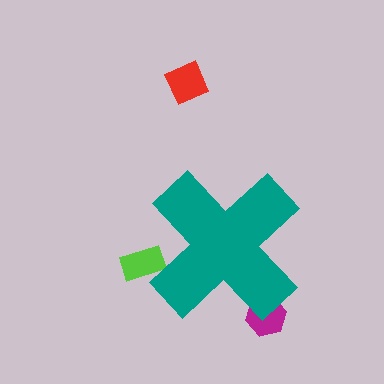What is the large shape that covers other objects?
A teal cross.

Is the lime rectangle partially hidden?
Yes, the lime rectangle is partially hidden behind the teal cross.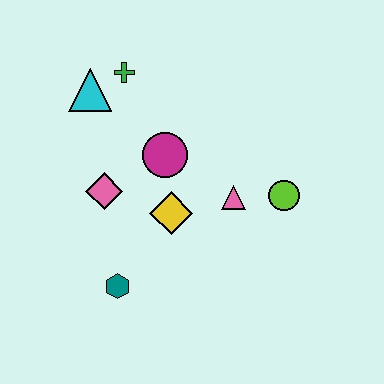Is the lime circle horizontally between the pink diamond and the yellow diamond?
No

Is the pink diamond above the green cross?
No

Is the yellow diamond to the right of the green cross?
Yes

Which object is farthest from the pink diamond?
The lime circle is farthest from the pink diamond.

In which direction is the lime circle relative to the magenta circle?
The lime circle is to the right of the magenta circle.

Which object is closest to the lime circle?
The pink triangle is closest to the lime circle.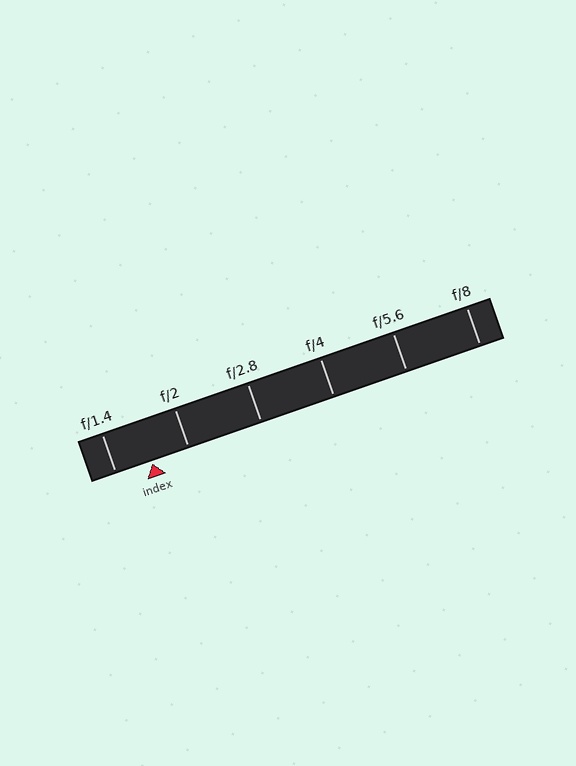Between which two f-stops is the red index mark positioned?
The index mark is between f/1.4 and f/2.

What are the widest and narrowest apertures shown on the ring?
The widest aperture shown is f/1.4 and the narrowest is f/8.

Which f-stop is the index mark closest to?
The index mark is closest to f/1.4.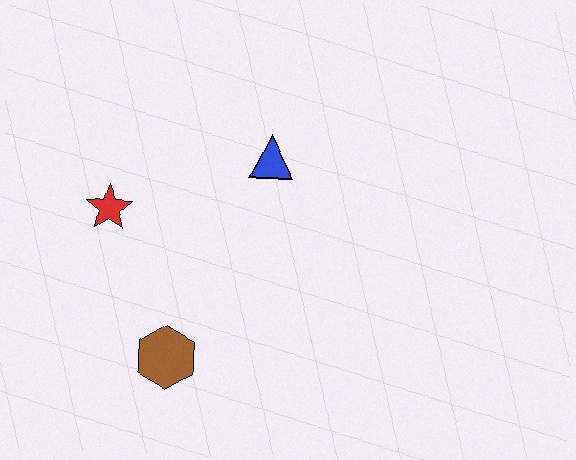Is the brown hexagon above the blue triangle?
No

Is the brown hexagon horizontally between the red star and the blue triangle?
Yes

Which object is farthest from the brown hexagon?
The blue triangle is farthest from the brown hexagon.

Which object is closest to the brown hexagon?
The red star is closest to the brown hexagon.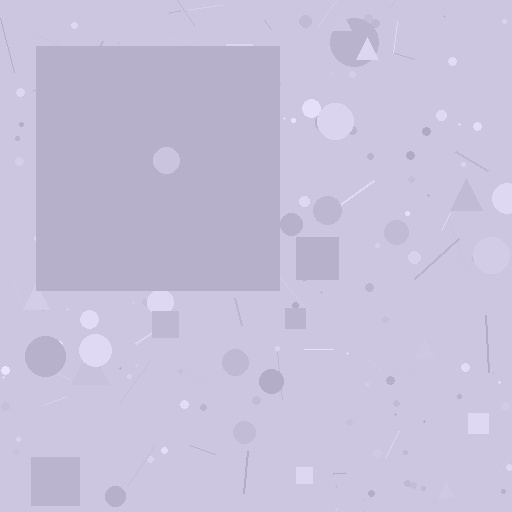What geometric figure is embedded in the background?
A square is embedded in the background.